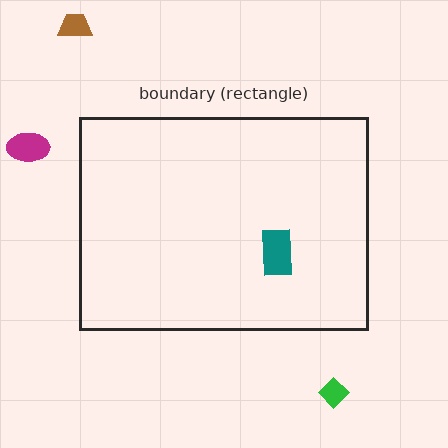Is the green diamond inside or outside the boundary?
Outside.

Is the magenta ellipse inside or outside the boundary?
Outside.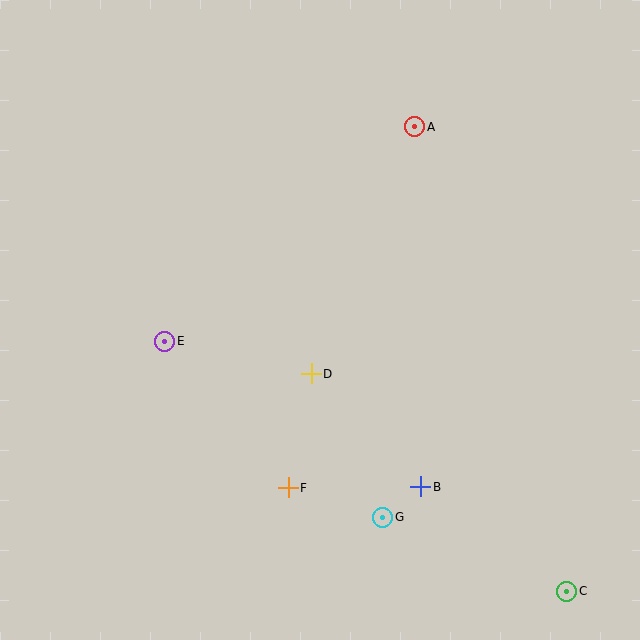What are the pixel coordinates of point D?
Point D is at (311, 374).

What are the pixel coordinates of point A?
Point A is at (415, 127).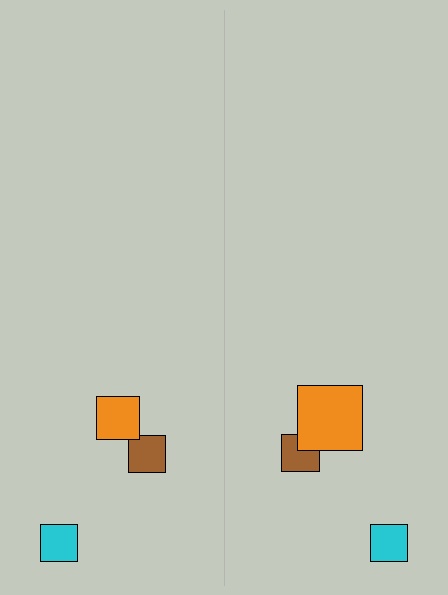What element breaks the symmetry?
The orange square on the right side has a different size than its mirror counterpart.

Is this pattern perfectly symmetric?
No, the pattern is not perfectly symmetric. The orange square on the right side has a different size than its mirror counterpart.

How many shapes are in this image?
There are 6 shapes in this image.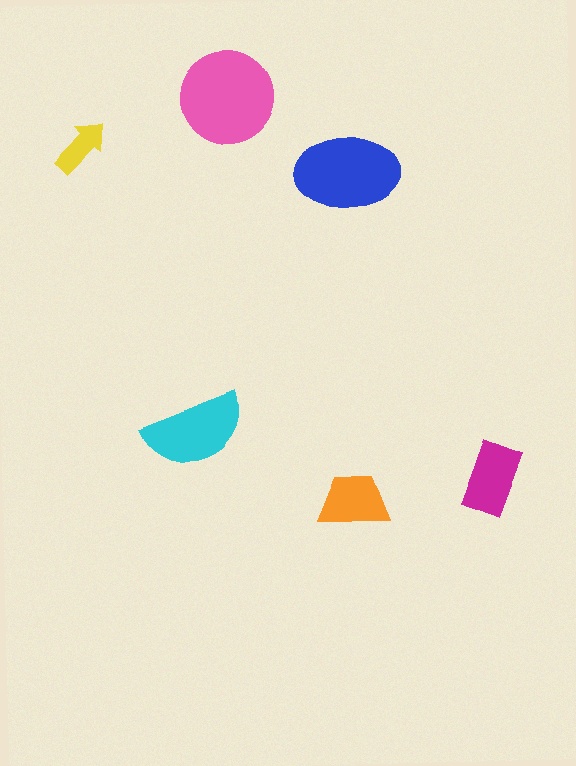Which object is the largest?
The pink circle.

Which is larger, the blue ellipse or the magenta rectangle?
The blue ellipse.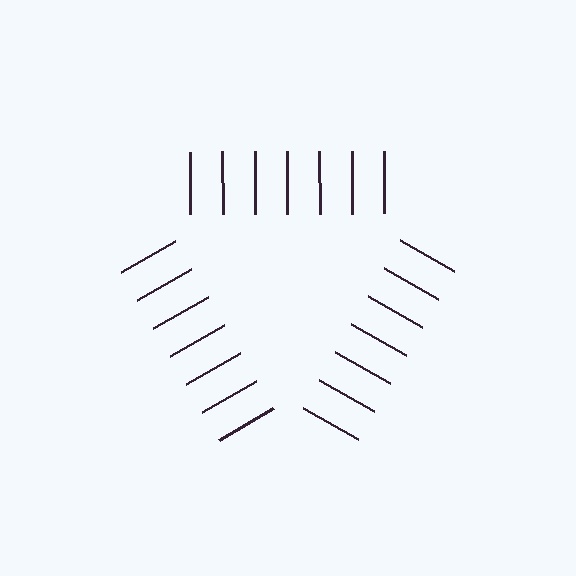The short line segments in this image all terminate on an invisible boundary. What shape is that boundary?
An illusory triangle — the line segments terminate on its edges but no continuous stroke is drawn.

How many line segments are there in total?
21 — 7 along each of the 3 edges.